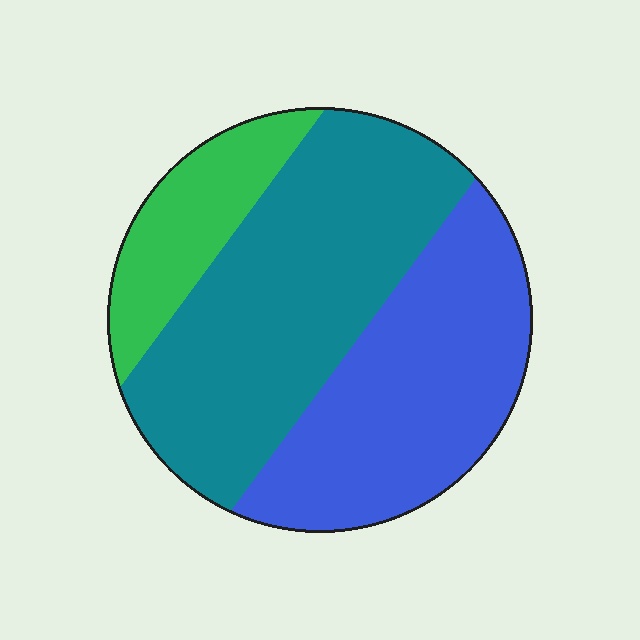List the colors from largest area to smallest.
From largest to smallest: teal, blue, green.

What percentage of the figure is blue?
Blue covers about 40% of the figure.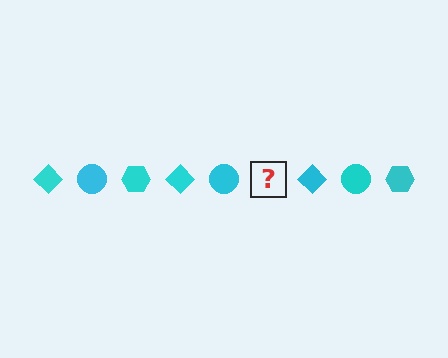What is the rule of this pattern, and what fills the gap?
The rule is that the pattern cycles through diamond, circle, hexagon shapes in cyan. The gap should be filled with a cyan hexagon.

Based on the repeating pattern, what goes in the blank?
The blank should be a cyan hexagon.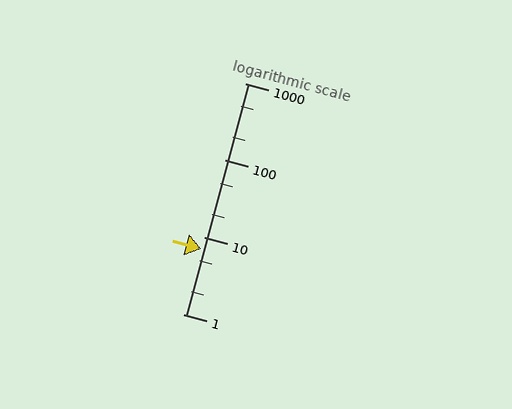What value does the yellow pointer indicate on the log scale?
The pointer indicates approximately 7.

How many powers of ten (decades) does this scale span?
The scale spans 3 decades, from 1 to 1000.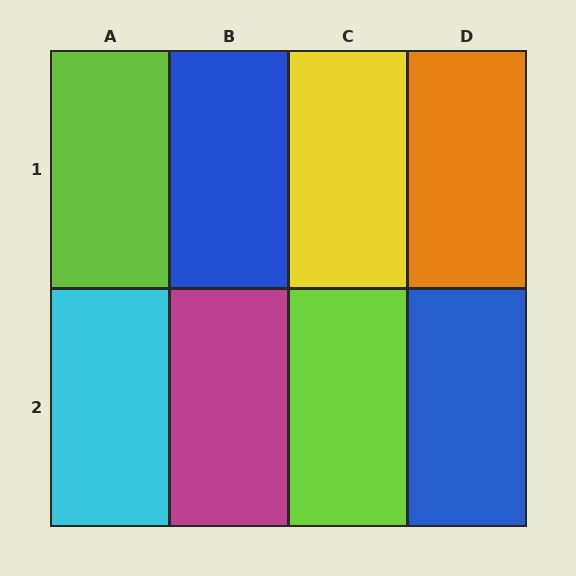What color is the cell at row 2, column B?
Magenta.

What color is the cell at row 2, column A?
Cyan.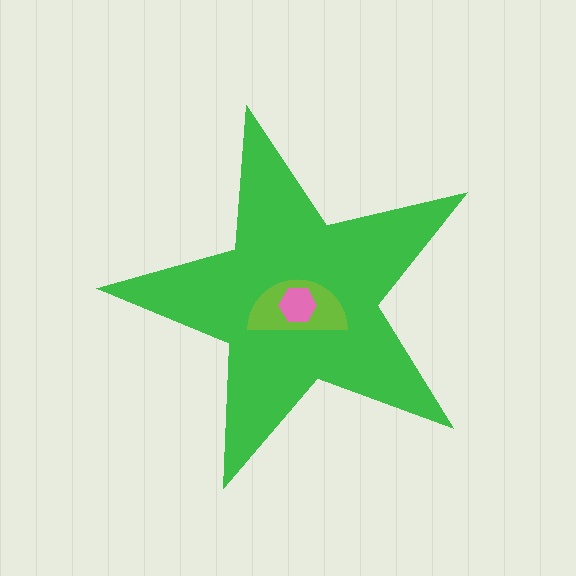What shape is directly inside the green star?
The lime semicircle.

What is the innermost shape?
The pink hexagon.